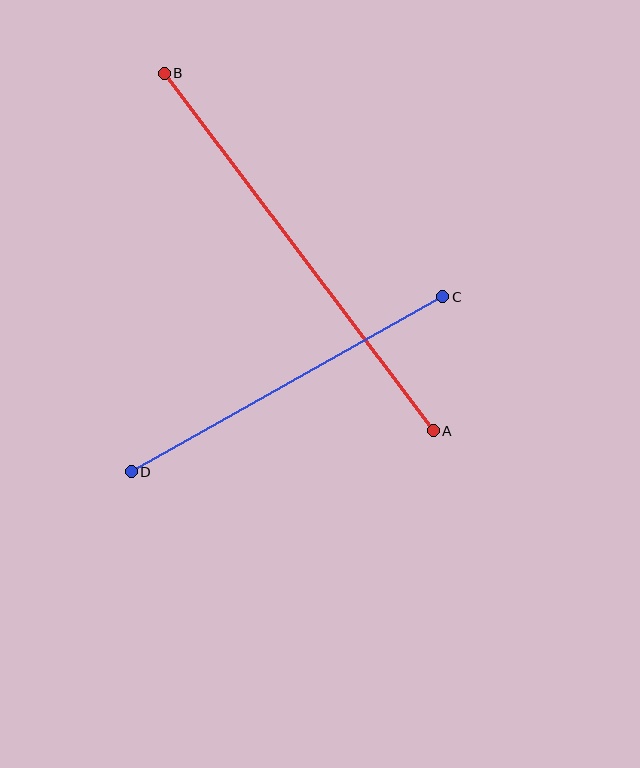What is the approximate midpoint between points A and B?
The midpoint is at approximately (299, 252) pixels.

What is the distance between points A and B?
The distance is approximately 448 pixels.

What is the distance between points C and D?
The distance is approximately 357 pixels.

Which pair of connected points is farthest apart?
Points A and B are farthest apart.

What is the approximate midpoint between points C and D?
The midpoint is at approximately (287, 384) pixels.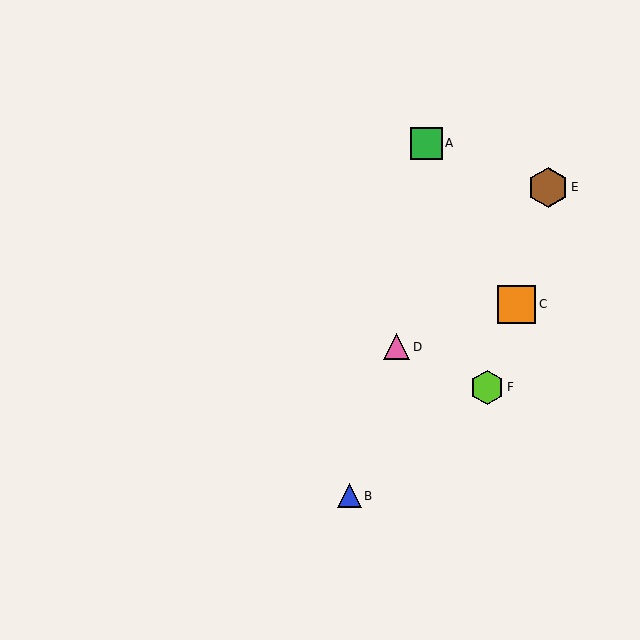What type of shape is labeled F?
Shape F is a lime hexagon.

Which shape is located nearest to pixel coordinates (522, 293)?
The orange square (labeled C) at (517, 304) is nearest to that location.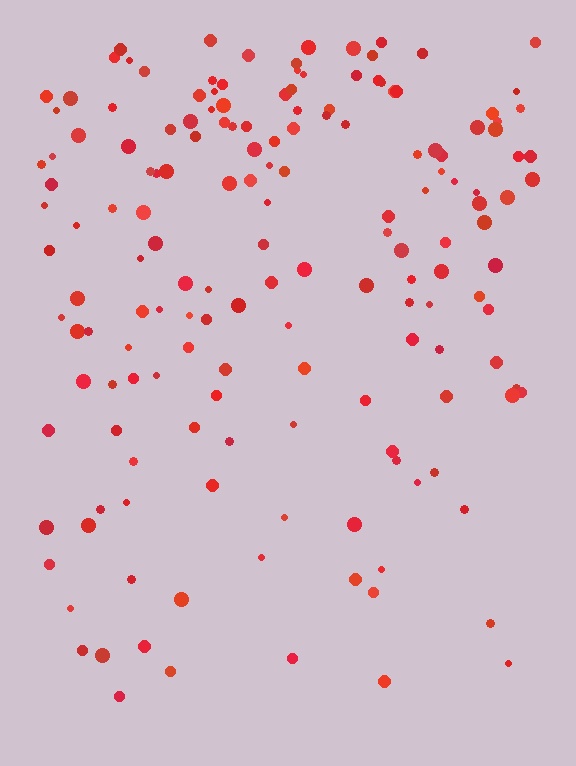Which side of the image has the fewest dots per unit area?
The bottom.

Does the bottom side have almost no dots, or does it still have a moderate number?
Still a moderate number, just noticeably fewer than the top.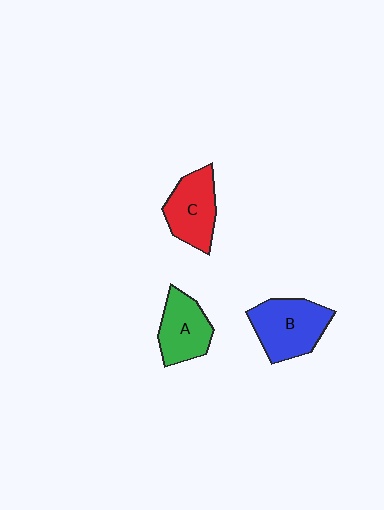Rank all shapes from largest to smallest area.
From largest to smallest: B (blue), C (red), A (green).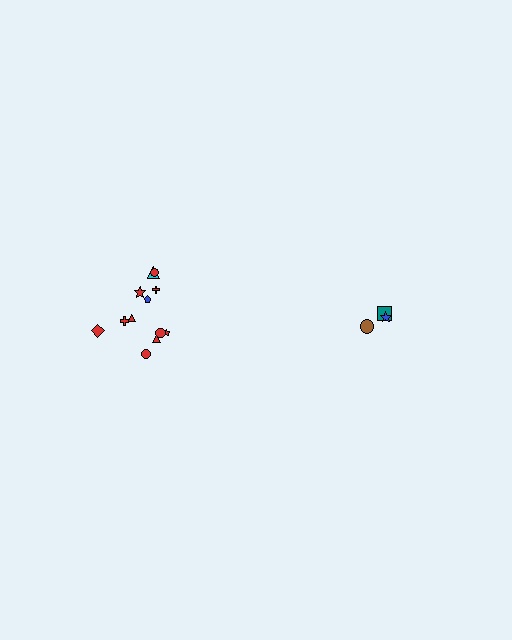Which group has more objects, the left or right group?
The left group.